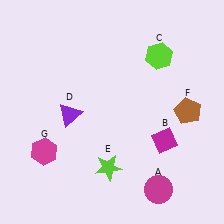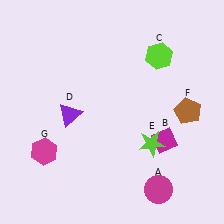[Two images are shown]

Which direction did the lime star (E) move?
The lime star (E) moved right.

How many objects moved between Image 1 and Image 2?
1 object moved between the two images.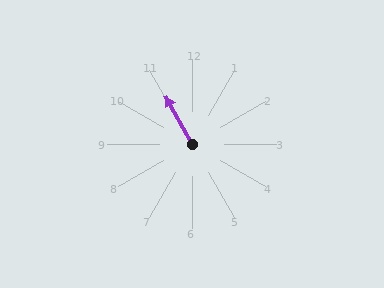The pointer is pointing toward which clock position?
Roughly 11 o'clock.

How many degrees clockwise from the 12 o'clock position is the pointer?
Approximately 331 degrees.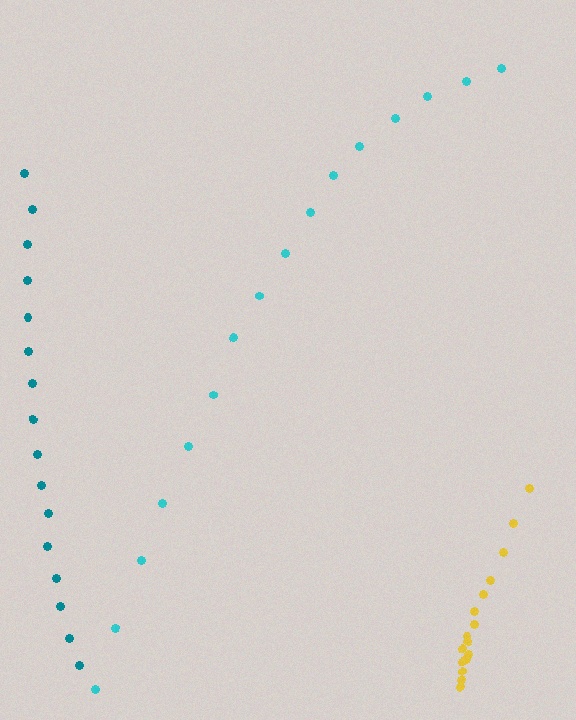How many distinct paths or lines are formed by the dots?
There are 3 distinct paths.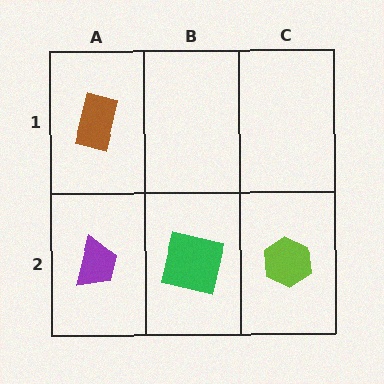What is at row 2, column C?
A lime hexagon.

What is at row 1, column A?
A brown rectangle.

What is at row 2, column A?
A purple trapezoid.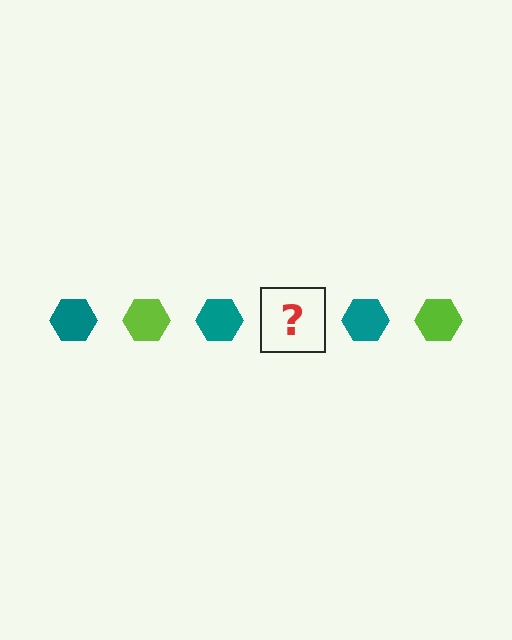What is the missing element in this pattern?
The missing element is a lime hexagon.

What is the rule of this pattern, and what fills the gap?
The rule is that the pattern cycles through teal, lime hexagons. The gap should be filled with a lime hexagon.